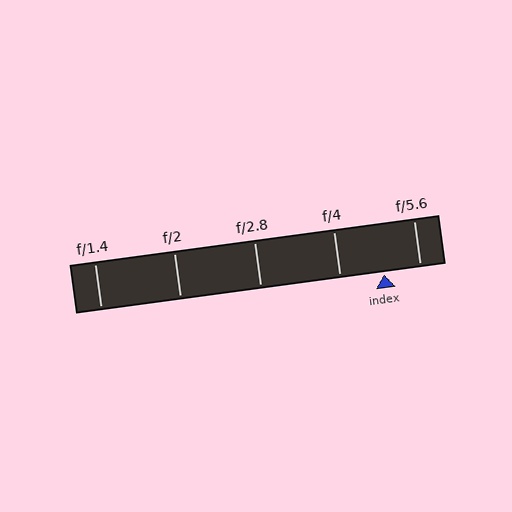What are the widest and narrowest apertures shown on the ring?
The widest aperture shown is f/1.4 and the narrowest is f/5.6.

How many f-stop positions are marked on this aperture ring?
There are 5 f-stop positions marked.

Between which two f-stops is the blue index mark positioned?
The index mark is between f/4 and f/5.6.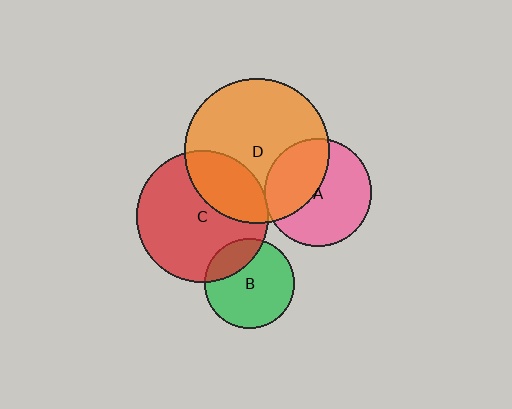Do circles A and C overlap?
Yes.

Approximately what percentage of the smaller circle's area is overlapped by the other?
Approximately 5%.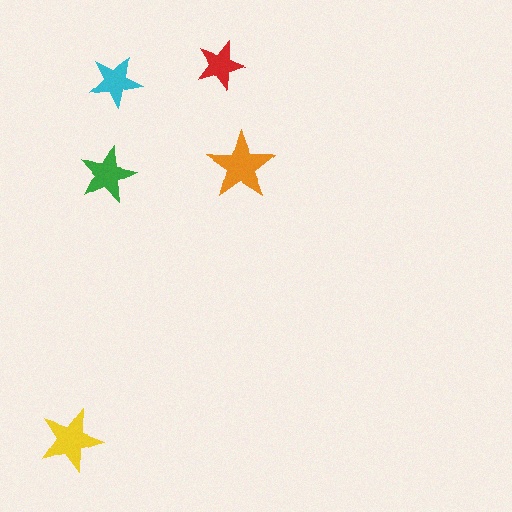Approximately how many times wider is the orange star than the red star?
About 1.5 times wider.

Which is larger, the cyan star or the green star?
The green one.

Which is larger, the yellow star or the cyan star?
The yellow one.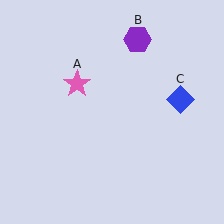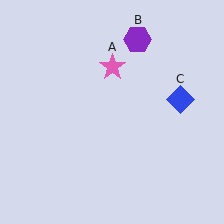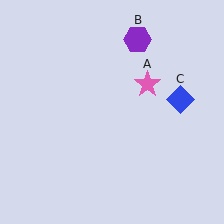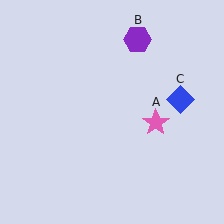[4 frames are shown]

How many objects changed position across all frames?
1 object changed position: pink star (object A).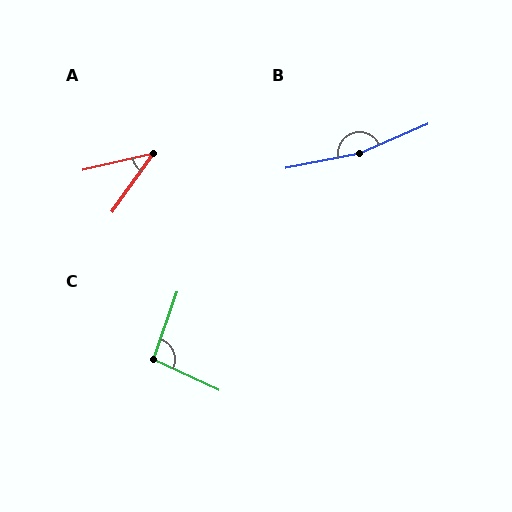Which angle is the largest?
B, at approximately 168 degrees.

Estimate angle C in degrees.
Approximately 96 degrees.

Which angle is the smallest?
A, at approximately 42 degrees.